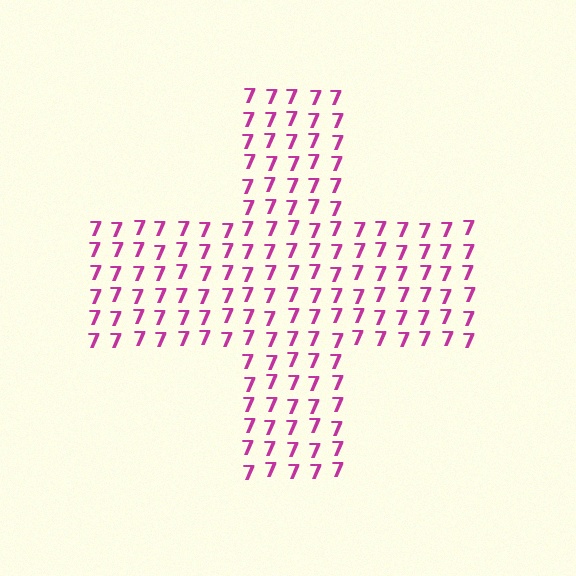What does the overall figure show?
The overall figure shows a cross.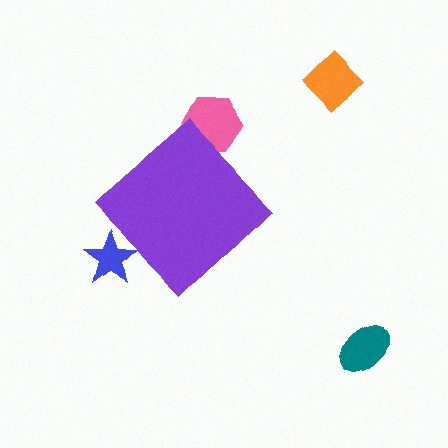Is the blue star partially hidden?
Yes, the blue star is partially hidden behind the purple diamond.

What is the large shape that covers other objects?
A purple diamond.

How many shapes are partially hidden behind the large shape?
2 shapes are partially hidden.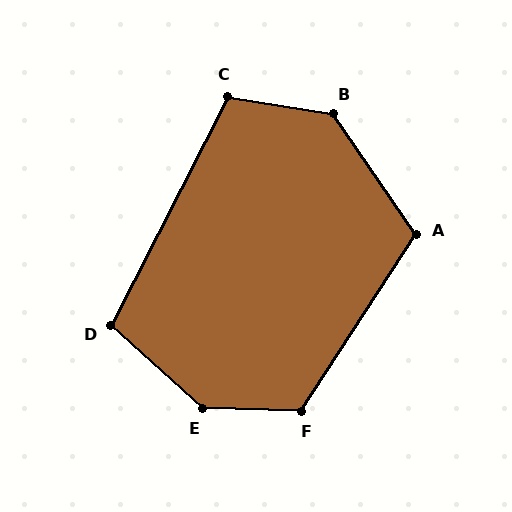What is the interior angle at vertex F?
Approximately 121 degrees (obtuse).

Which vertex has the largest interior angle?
E, at approximately 140 degrees.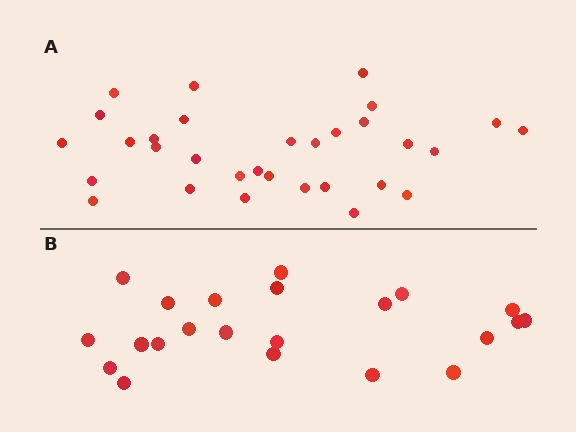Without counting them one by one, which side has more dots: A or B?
Region A (the top region) has more dots.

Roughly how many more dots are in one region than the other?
Region A has roughly 8 or so more dots than region B.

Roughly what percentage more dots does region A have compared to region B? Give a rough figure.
About 40% more.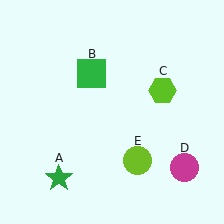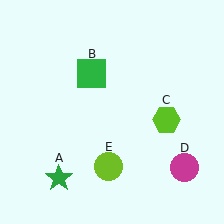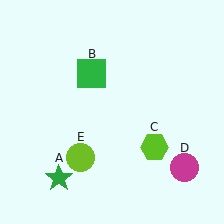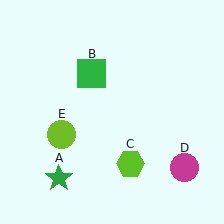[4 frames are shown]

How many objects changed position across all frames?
2 objects changed position: lime hexagon (object C), lime circle (object E).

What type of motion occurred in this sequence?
The lime hexagon (object C), lime circle (object E) rotated clockwise around the center of the scene.